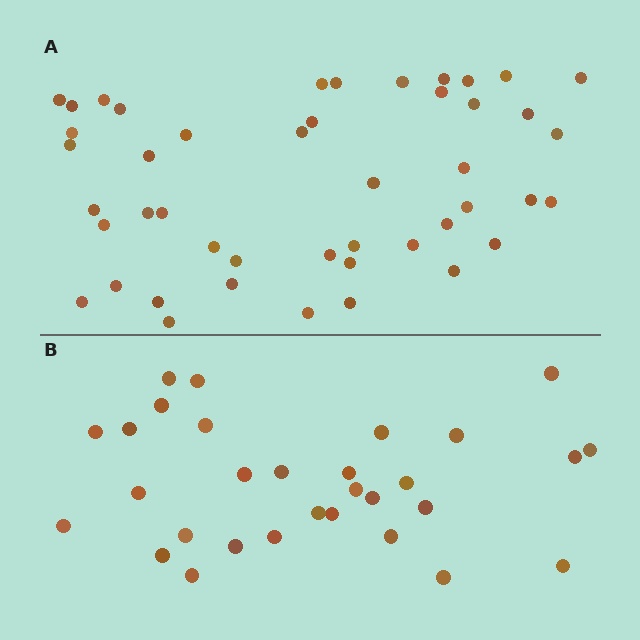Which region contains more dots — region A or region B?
Region A (the top region) has more dots.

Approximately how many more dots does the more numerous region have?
Region A has approximately 15 more dots than region B.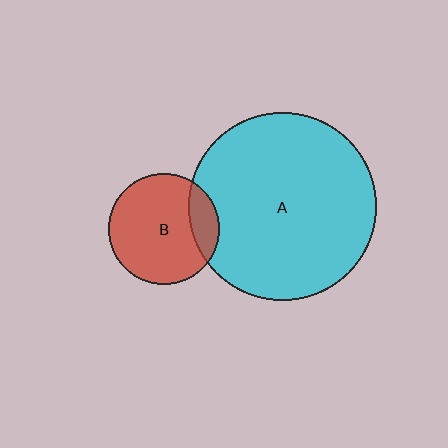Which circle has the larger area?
Circle A (cyan).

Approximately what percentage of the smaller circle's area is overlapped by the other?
Approximately 15%.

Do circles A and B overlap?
Yes.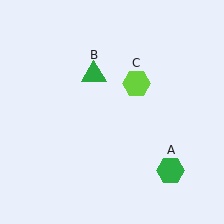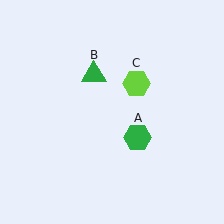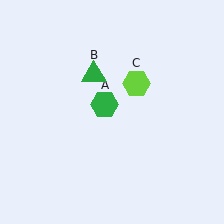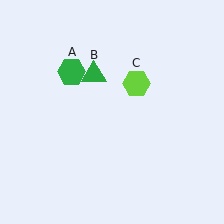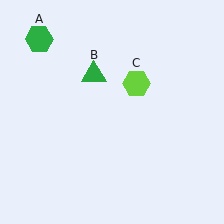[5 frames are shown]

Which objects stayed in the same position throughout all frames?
Green triangle (object B) and lime hexagon (object C) remained stationary.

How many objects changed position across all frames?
1 object changed position: green hexagon (object A).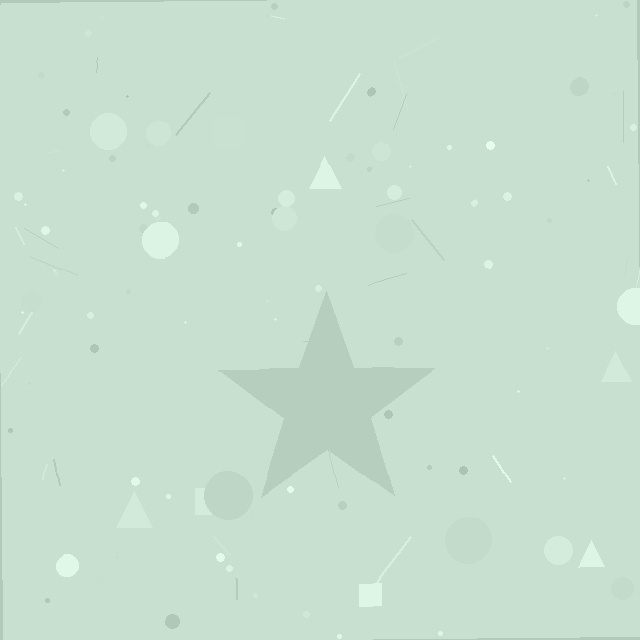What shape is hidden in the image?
A star is hidden in the image.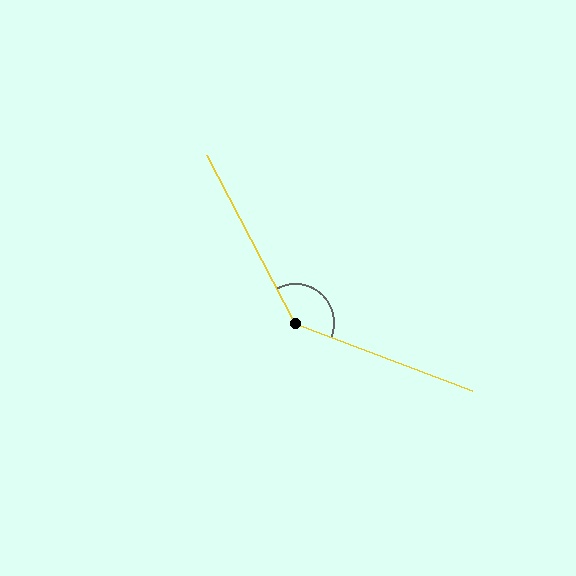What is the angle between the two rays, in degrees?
Approximately 139 degrees.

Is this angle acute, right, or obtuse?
It is obtuse.